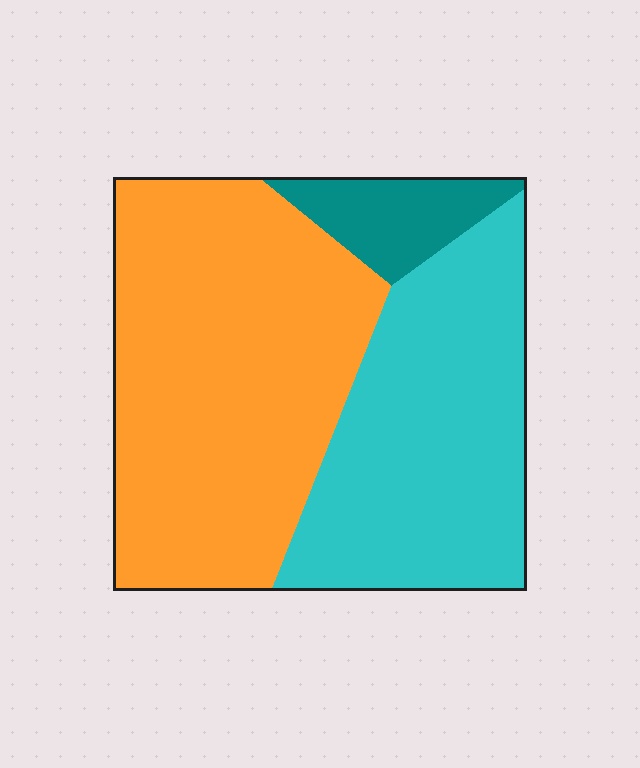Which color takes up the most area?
Orange, at roughly 50%.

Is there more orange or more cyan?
Orange.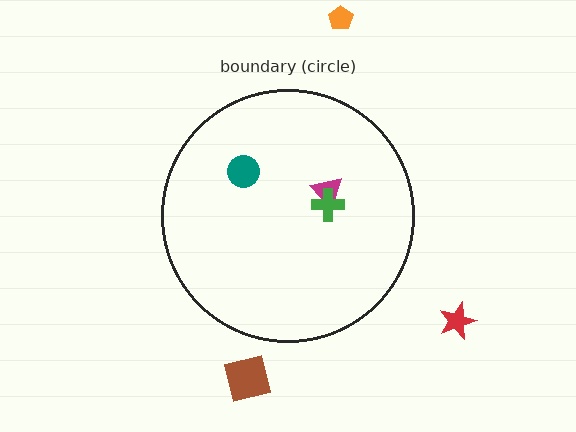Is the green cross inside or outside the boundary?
Inside.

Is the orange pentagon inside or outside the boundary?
Outside.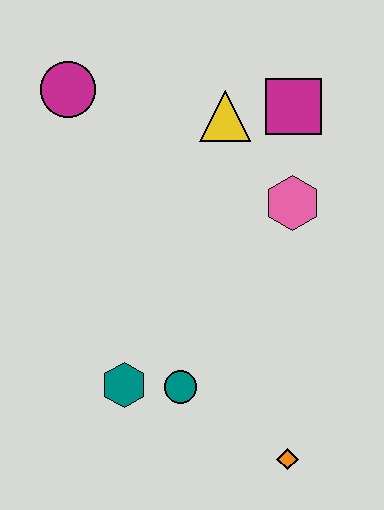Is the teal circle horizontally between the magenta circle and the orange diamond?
Yes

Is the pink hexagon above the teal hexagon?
Yes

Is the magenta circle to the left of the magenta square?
Yes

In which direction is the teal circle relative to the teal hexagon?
The teal circle is to the right of the teal hexagon.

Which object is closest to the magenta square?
The yellow triangle is closest to the magenta square.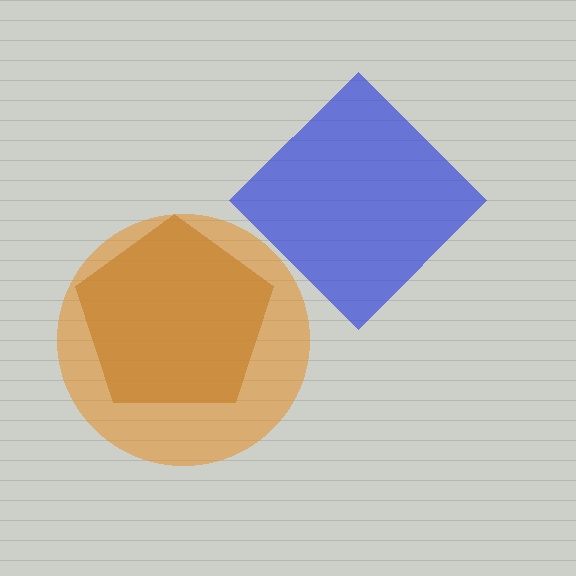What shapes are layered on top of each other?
The layered shapes are: a brown pentagon, an orange circle, a blue diamond.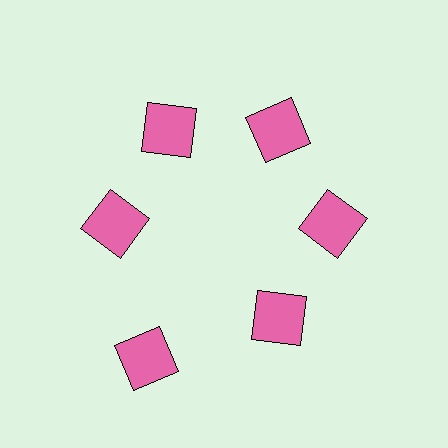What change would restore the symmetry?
The symmetry would be restored by moving it inward, back onto the ring so that all 6 squares sit at equal angles and equal distance from the center.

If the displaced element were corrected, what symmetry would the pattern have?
It would have 6-fold rotational symmetry — the pattern would map onto itself every 60 degrees.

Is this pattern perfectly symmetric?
No. The 6 pink squares are arranged in a ring, but one element near the 7 o'clock position is pushed outward from the center, breaking the 6-fold rotational symmetry.